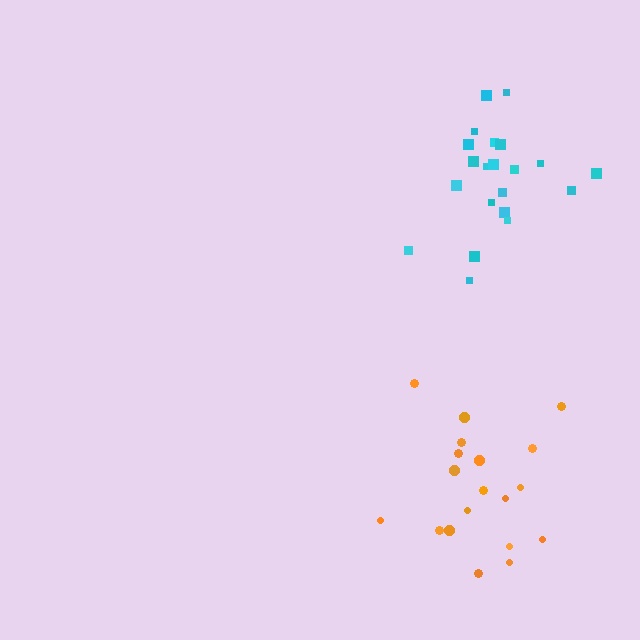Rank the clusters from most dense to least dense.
cyan, orange.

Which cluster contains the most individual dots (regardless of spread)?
Cyan (21).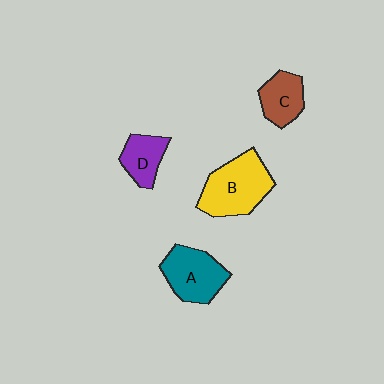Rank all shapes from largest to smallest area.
From largest to smallest: B (yellow), A (teal), C (brown), D (purple).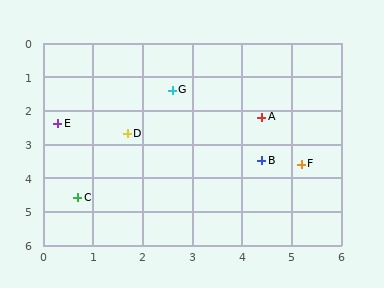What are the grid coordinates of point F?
Point F is at approximately (5.2, 3.6).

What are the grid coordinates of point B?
Point B is at approximately (4.4, 3.5).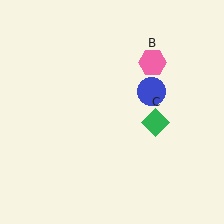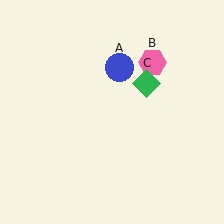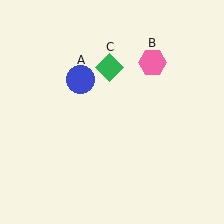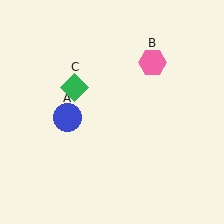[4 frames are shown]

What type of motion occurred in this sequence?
The blue circle (object A), green diamond (object C) rotated counterclockwise around the center of the scene.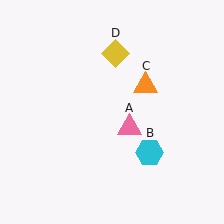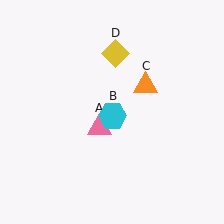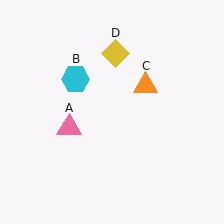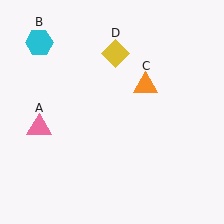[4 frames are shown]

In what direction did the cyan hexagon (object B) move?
The cyan hexagon (object B) moved up and to the left.